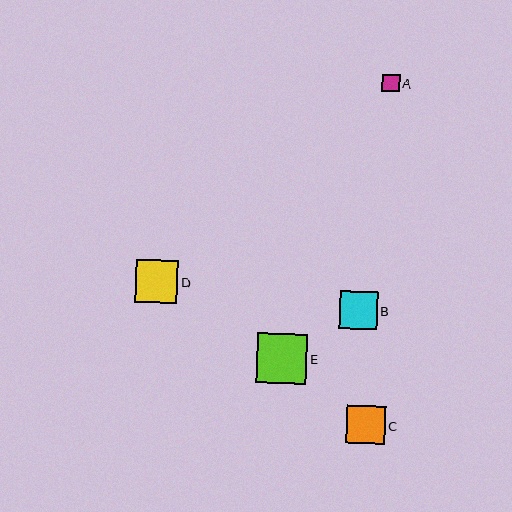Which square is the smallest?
Square A is the smallest with a size of approximately 18 pixels.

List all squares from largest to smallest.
From largest to smallest: E, D, C, B, A.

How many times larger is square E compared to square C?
Square E is approximately 1.3 times the size of square C.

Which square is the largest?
Square E is the largest with a size of approximately 50 pixels.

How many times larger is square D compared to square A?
Square D is approximately 2.4 times the size of square A.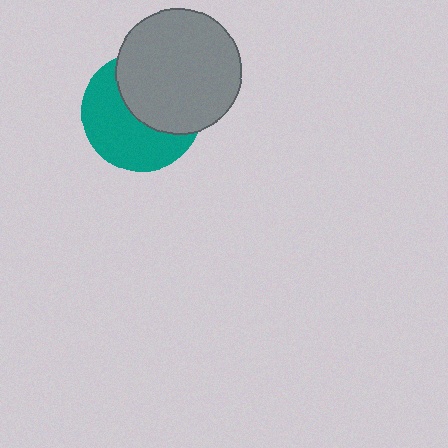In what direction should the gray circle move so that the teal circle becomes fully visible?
The gray circle should move toward the upper-right. That is the shortest direction to clear the overlap and leave the teal circle fully visible.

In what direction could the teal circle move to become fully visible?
The teal circle could move toward the lower-left. That would shift it out from behind the gray circle entirely.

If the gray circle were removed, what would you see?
You would see the complete teal circle.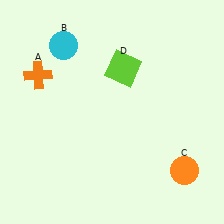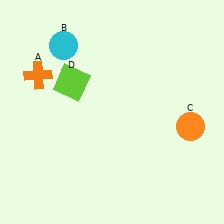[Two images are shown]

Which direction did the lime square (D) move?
The lime square (D) moved left.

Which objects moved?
The objects that moved are: the orange circle (C), the lime square (D).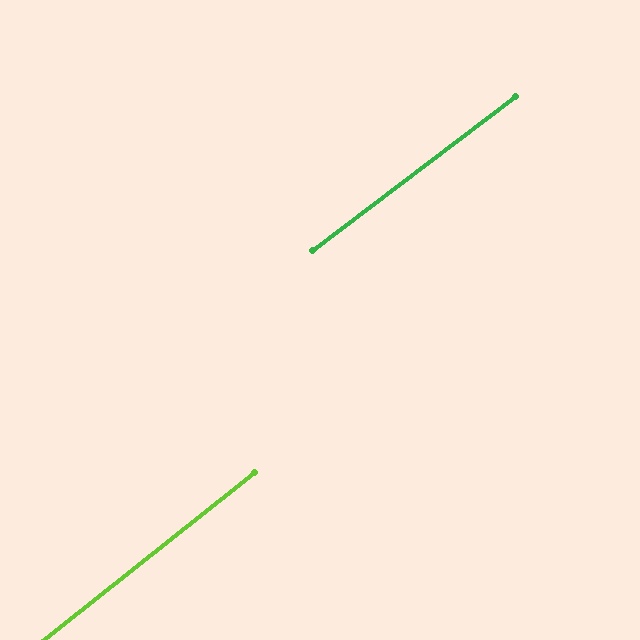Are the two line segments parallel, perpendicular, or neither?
Parallel — their directions differ by only 1.2°.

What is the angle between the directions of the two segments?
Approximately 1 degree.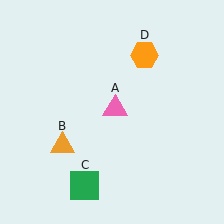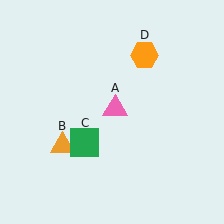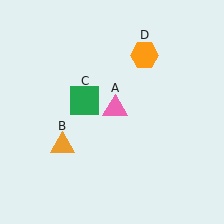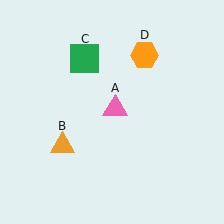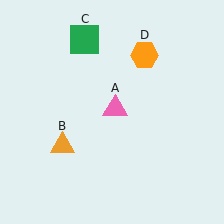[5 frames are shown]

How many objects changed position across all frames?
1 object changed position: green square (object C).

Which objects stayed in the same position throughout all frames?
Pink triangle (object A) and orange triangle (object B) and orange hexagon (object D) remained stationary.